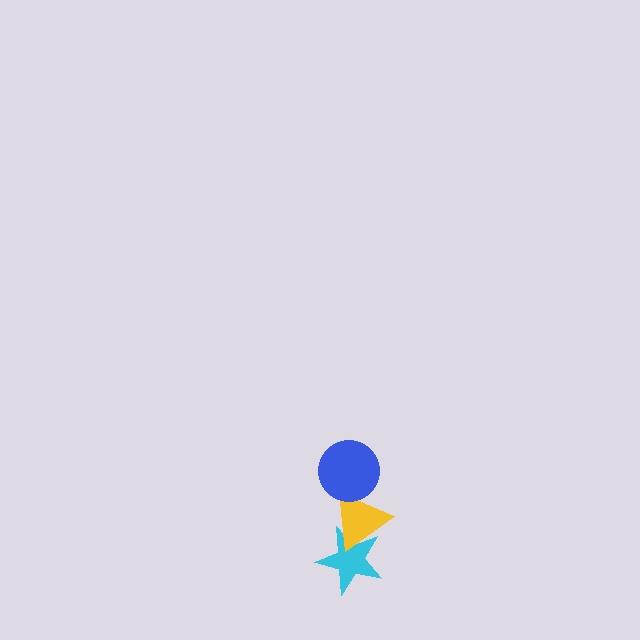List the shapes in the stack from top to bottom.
From top to bottom: the blue circle, the yellow triangle, the cyan star.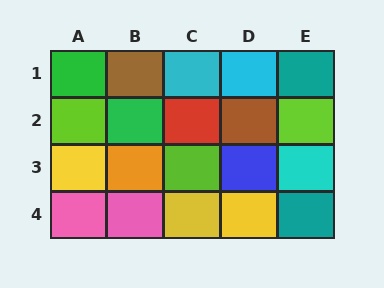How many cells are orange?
1 cell is orange.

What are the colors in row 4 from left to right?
Pink, pink, yellow, yellow, teal.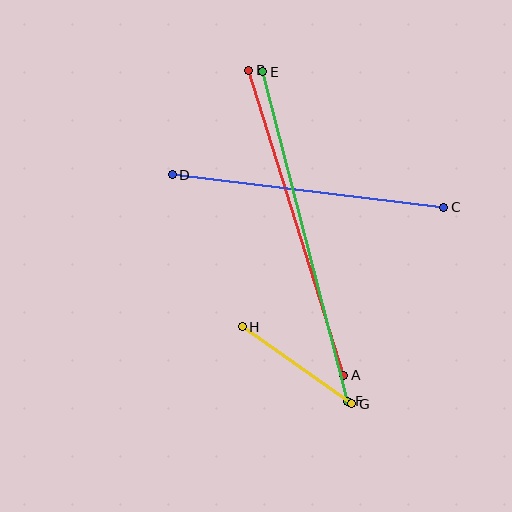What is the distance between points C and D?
The distance is approximately 274 pixels.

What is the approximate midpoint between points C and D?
The midpoint is at approximately (308, 191) pixels.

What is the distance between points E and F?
The distance is approximately 340 pixels.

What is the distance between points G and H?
The distance is approximately 134 pixels.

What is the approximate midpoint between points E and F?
The midpoint is at approximately (305, 237) pixels.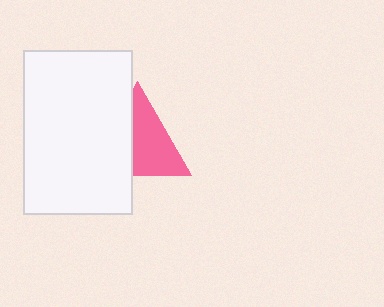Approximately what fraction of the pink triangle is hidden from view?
Roughly 43% of the pink triangle is hidden behind the white rectangle.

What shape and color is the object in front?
The object in front is a white rectangle.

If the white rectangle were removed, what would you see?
You would see the complete pink triangle.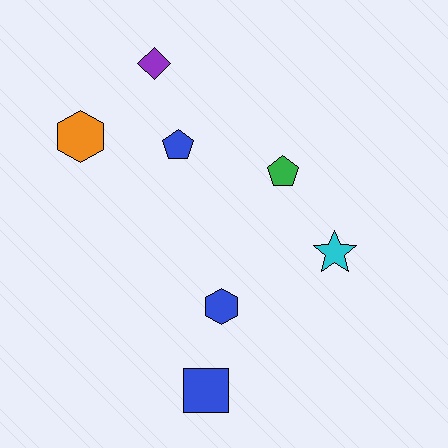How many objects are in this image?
There are 7 objects.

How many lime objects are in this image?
There are no lime objects.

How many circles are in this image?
There are no circles.